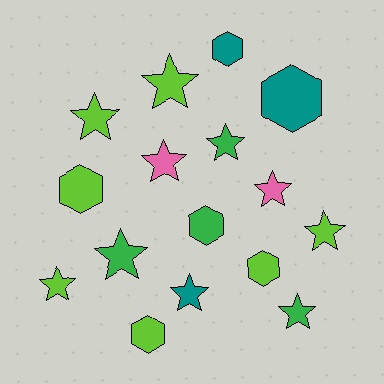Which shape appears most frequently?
Star, with 10 objects.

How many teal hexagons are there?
There are 2 teal hexagons.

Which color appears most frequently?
Lime, with 7 objects.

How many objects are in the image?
There are 16 objects.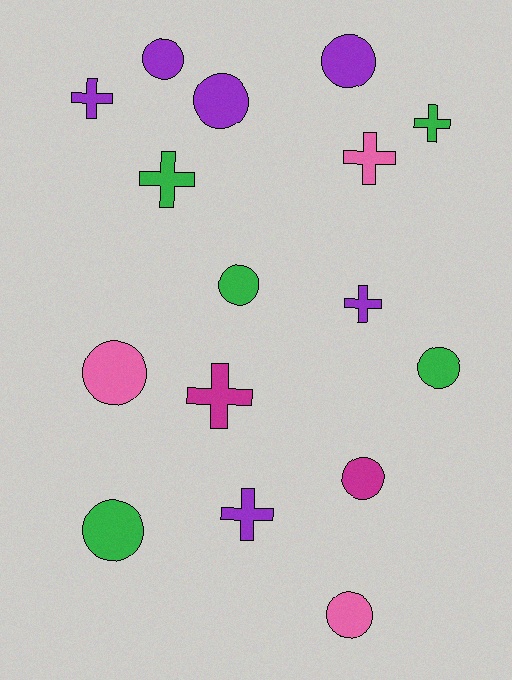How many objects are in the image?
There are 16 objects.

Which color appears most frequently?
Purple, with 6 objects.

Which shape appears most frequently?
Circle, with 9 objects.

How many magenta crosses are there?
There is 1 magenta cross.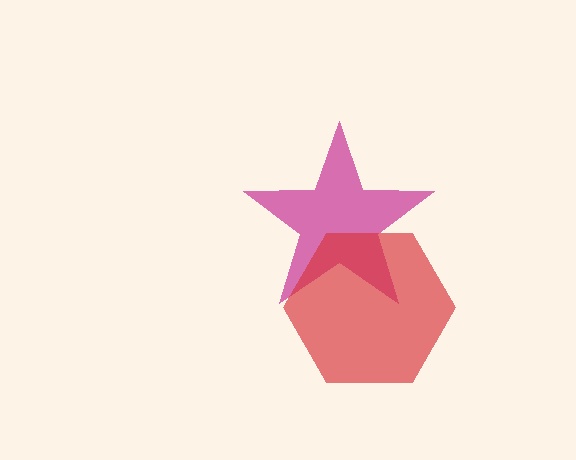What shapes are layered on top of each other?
The layered shapes are: a magenta star, a red hexagon.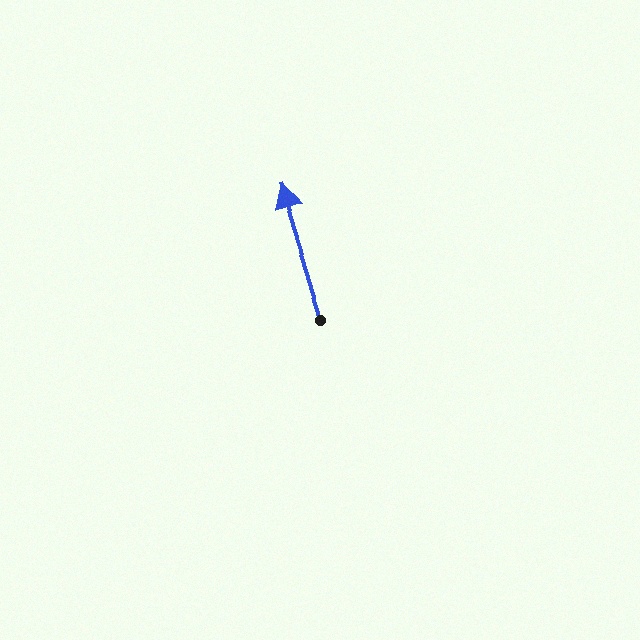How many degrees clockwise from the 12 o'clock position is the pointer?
Approximately 343 degrees.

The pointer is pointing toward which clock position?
Roughly 11 o'clock.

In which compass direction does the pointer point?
North.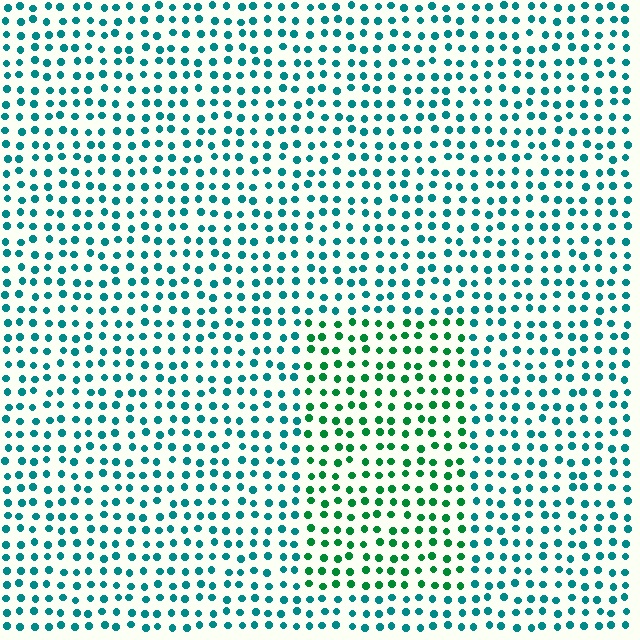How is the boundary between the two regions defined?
The boundary is defined purely by a slight shift in hue (about 38 degrees). Spacing, size, and orientation are identical on both sides.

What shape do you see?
I see a rectangle.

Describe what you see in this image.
The image is filled with small teal elements in a uniform arrangement. A rectangle-shaped region is visible where the elements are tinted to a slightly different hue, forming a subtle color boundary.